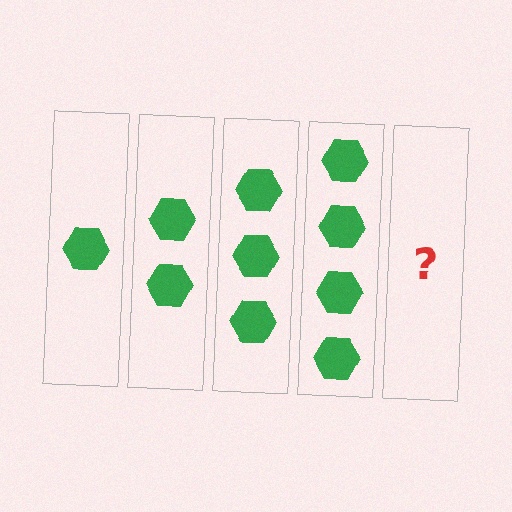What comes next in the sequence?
The next element should be 5 hexagons.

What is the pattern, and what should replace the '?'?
The pattern is that each step adds one more hexagon. The '?' should be 5 hexagons.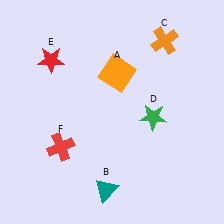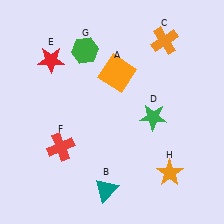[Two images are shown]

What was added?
A green hexagon (G), an orange star (H) were added in Image 2.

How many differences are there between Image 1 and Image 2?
There are 2 differences between the two images.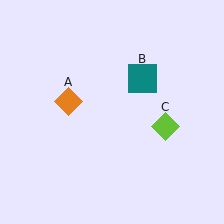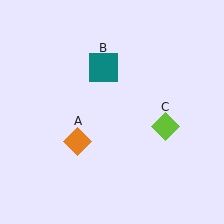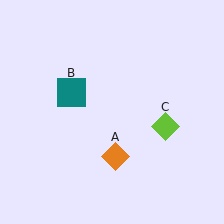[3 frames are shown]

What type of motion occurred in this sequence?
The orange diamond (object A), teal square (object B) rotated counterclockwise around the center of the scene.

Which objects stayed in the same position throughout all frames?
Lime diamond (object C) remained stationary.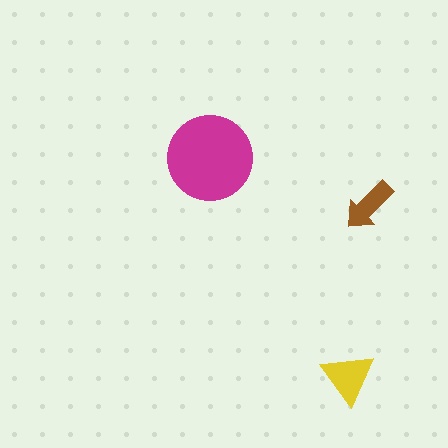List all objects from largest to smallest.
The magenta circle, the yellow triangle, the brown arrow.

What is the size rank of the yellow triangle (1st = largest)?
2nd.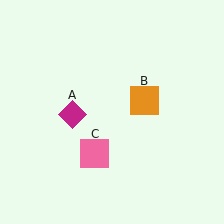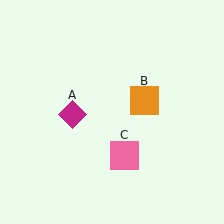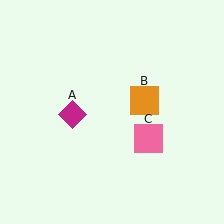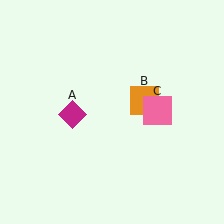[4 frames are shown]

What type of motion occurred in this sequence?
The pink square (object C) rotated counterclockwise around the center of the scene.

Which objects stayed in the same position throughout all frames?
Magenta diamond (object A) and orange square (object B) remained stationary.